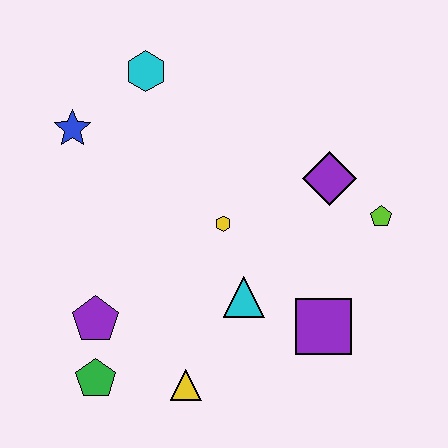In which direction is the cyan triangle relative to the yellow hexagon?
The cyan triangle is below the yellow hexagon.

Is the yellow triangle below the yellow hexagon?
Yes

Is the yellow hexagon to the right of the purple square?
No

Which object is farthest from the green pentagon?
The lime pentagon is farthest from the green pentagon.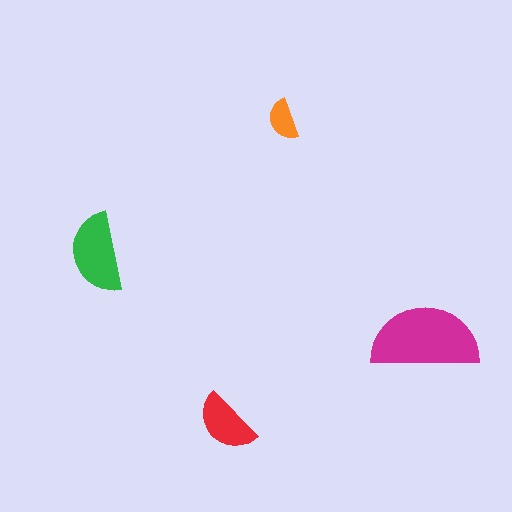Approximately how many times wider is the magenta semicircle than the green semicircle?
About 1.5 times wider.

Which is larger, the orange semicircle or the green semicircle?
The green one.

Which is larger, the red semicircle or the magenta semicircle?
The magenta one.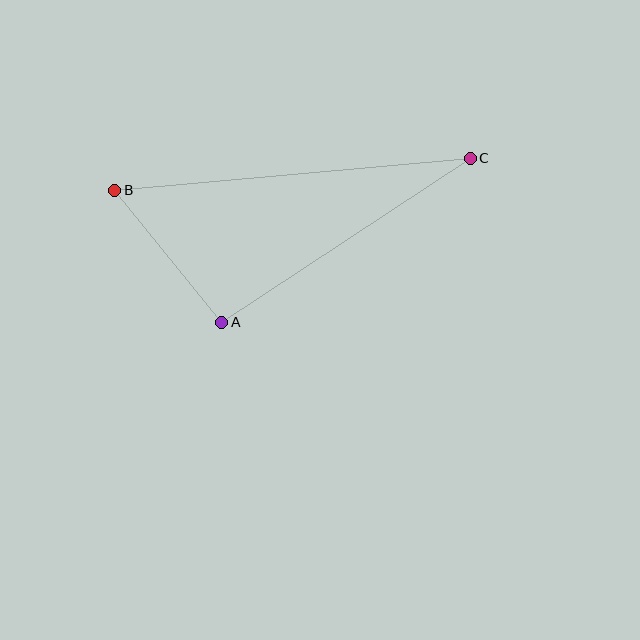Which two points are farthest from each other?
Points B and C are farthest from each other.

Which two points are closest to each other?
Points A and B are closest to each other.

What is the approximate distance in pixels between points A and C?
The distance between A and C is approximately 298 pixels.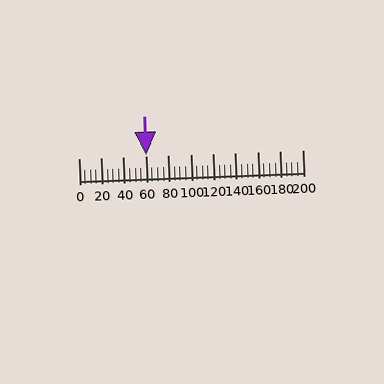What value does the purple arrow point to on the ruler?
The purple arrow points to approximately 60.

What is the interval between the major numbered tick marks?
The major tick marks are spaced 20 units apart.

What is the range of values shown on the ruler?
The ruler shows values from 0 to 200.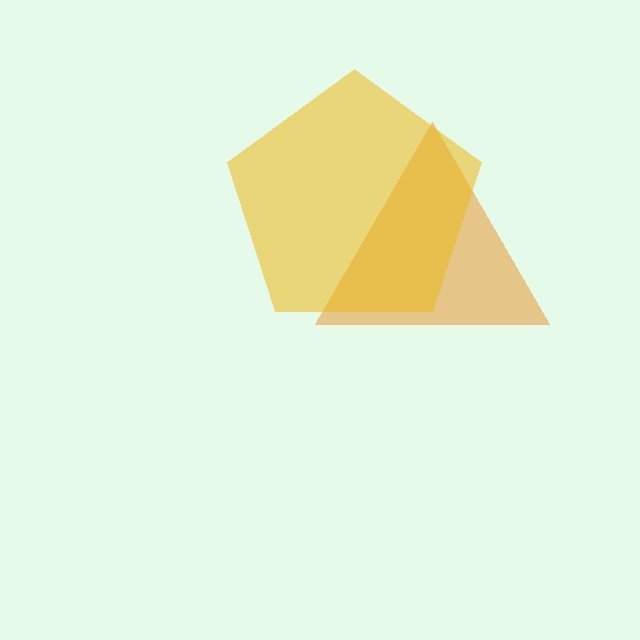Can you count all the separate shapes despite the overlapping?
Yes, there are 2 separate shapes.